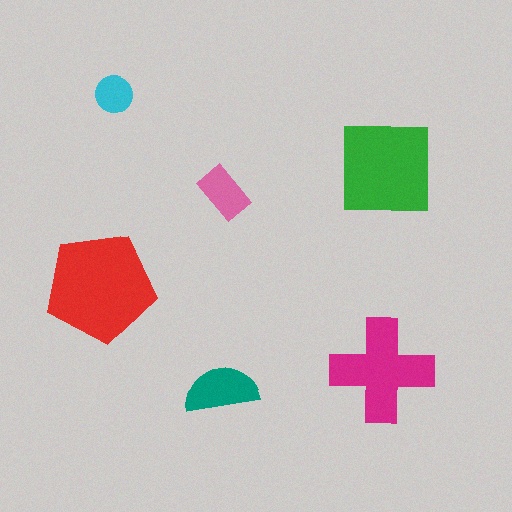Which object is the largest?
The red pentagon.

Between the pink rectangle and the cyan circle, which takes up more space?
The pink rectangle.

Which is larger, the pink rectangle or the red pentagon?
The red pentagon.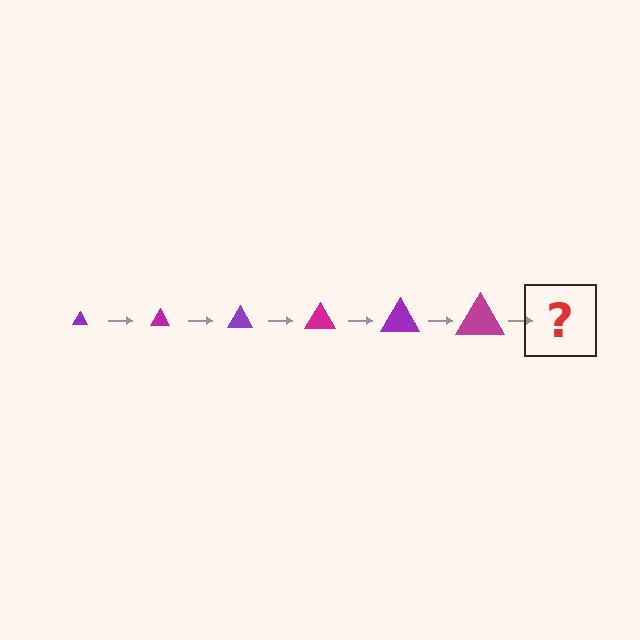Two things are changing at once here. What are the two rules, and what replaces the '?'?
The two rules are that the triangle grows larger each step and the color cycles through purple and magenta. The '?' should be a purple triangle, larger than the previous one.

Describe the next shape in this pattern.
It should be a purple triangle, larger than the previous one.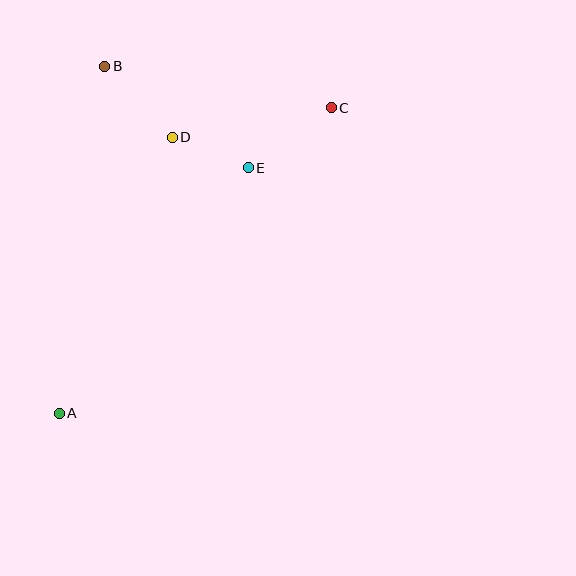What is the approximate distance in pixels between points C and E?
The distance between C and E is approximately 103 pixels.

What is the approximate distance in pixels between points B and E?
The distance between B and E is approximately 176 pixels.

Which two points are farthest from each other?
Points A and C are farthest from each other.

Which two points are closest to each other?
Points D and E are closest to each other.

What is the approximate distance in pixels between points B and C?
The distance between B and C is approximately 231 pixels.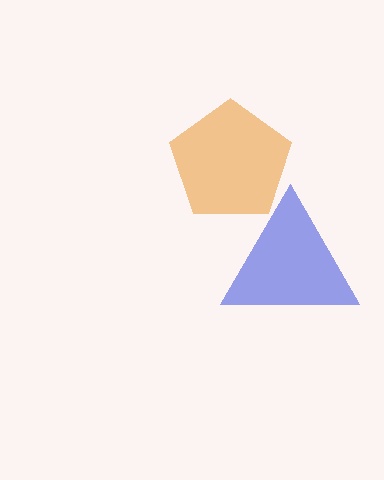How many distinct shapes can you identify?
There are 2 distinct shapes: an orange pentagon, a blue triangle.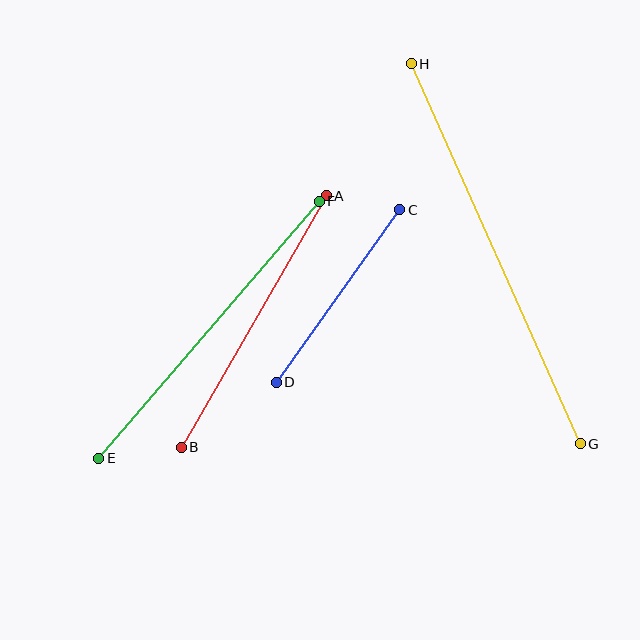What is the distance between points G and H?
The distance is approximately 416 pixels.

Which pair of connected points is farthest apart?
Points G and H are farthest apart.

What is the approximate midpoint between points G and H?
The midpoint is at approximately (496, 254) pixels.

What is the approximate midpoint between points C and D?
The midpoint is at approximately (338, 296) pixels.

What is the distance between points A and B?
The distance is approximately 290 pixels.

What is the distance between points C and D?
The distance is approximately 212 pixels.